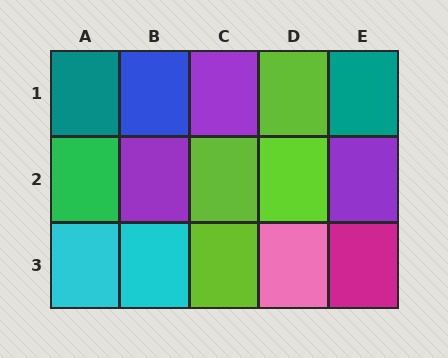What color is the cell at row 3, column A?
Cyan.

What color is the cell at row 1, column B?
Blue.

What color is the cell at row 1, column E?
Teal.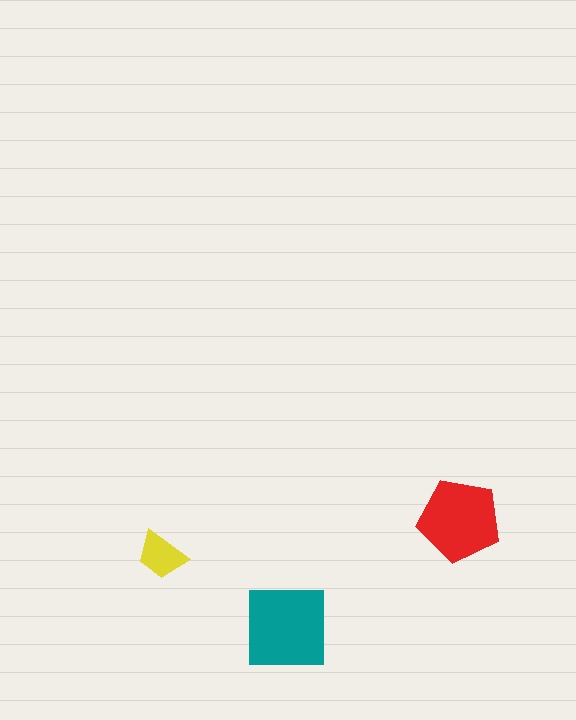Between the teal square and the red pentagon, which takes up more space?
The teal square.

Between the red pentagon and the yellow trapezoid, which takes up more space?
The red pentagon.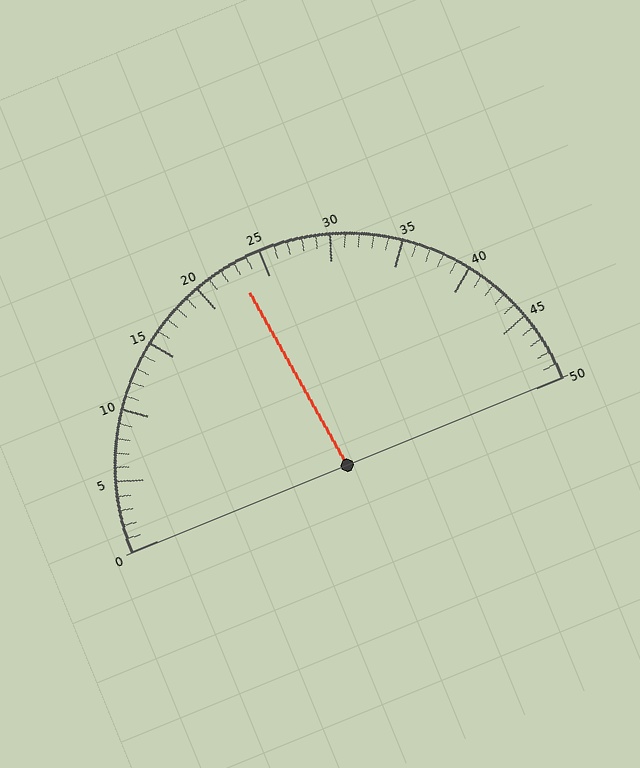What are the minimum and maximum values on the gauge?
The gauge ranges from 0 to 50.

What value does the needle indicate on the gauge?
The needle indicates approximately 23.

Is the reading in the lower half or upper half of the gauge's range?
The reading is in the lower half of the range (0 to 50).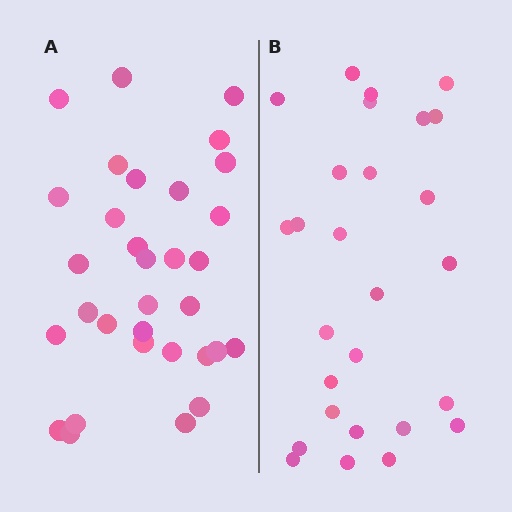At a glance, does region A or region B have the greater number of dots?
Region A (the left region) has more dots.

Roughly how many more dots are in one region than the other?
Region A has about 5 more dots than region B.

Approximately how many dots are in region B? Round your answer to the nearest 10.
About 30 dots. (The exact count is 27, which rounds to 30.)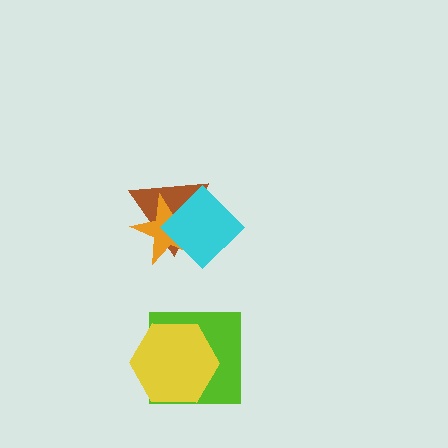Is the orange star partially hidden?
Yes, it is partially covered by another shape.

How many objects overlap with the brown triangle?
2 objects overlap with the brown triangle.